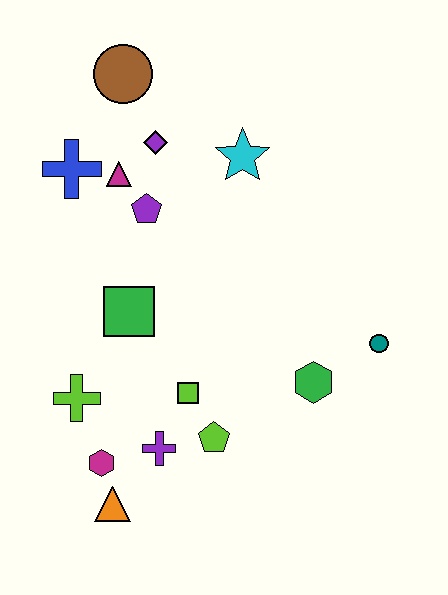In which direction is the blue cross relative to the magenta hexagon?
The blue cross is above the magenta hexagon.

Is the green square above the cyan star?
No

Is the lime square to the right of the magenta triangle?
Yes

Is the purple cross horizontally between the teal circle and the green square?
Yes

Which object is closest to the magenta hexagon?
The orange triangle is closest to the magenta hexagon.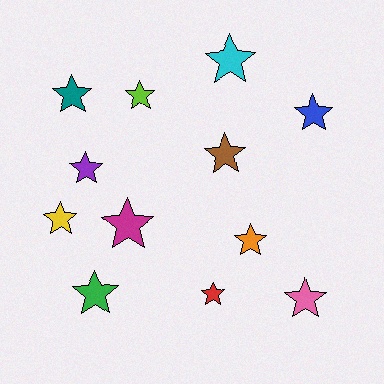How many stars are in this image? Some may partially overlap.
There are 12 stars.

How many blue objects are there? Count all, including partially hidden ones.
There is 1 blue object.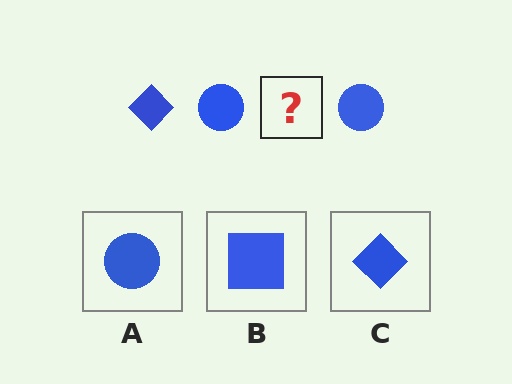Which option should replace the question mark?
Option C.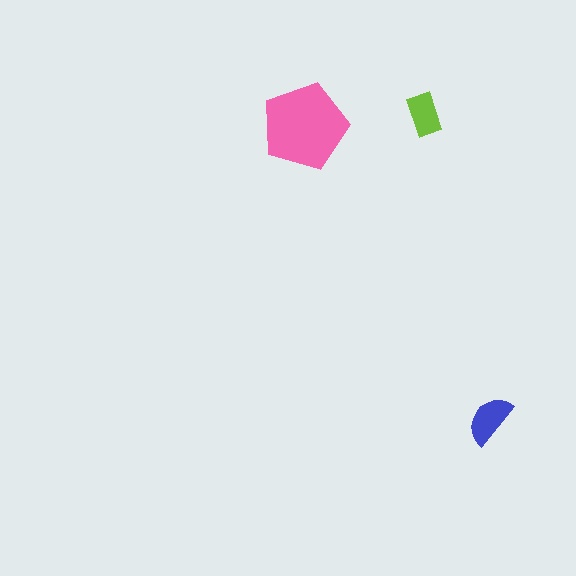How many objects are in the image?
There are 3 objects in the image.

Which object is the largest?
The pink pentagon.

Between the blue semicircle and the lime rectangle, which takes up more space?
The blue semicircle.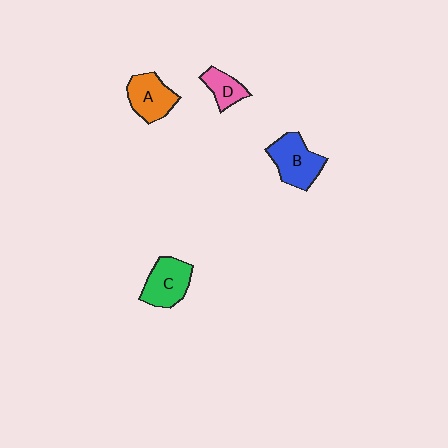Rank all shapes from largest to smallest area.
From largest to smallest: B (blue), C (green), A (orange), D (pink).